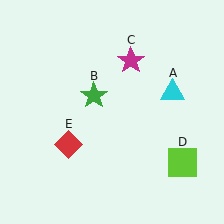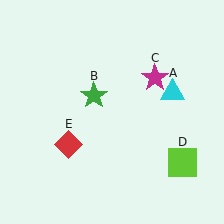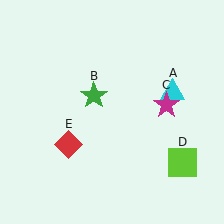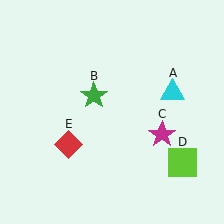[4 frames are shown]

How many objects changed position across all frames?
1 object changed position: magenta star (object C).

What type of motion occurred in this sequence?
The magenta star (object C) rotated clockwise around the center of the scene.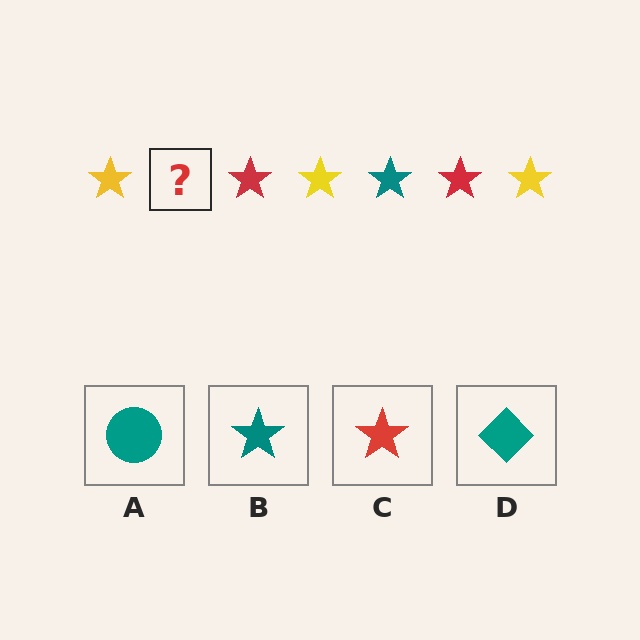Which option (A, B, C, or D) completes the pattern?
B.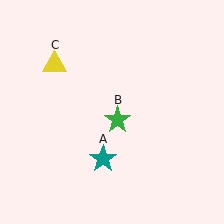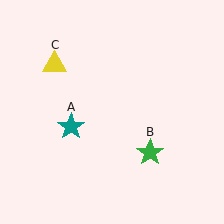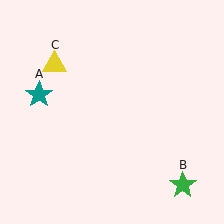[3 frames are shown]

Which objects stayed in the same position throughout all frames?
Yellow triangle (object C) remained stationary.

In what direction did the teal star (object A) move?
The teal star (object A) moved up and to the left.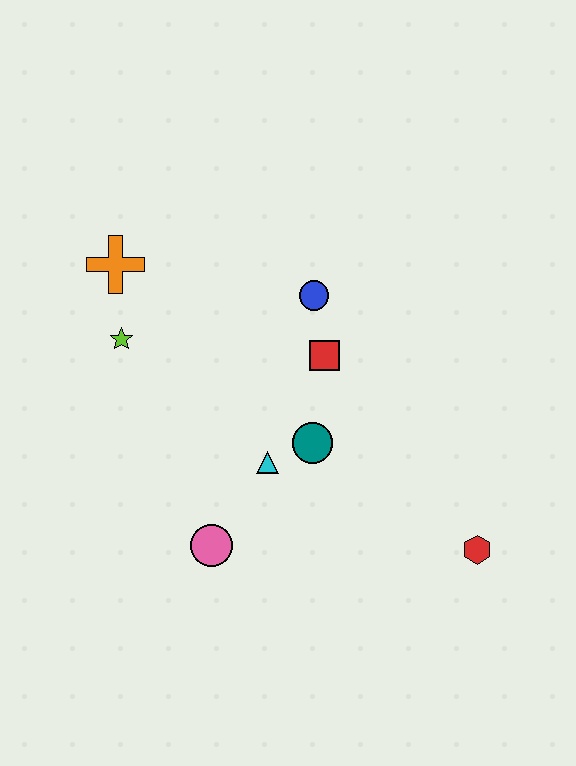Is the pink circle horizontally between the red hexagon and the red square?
No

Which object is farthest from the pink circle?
The orange cross is farthest from the pink circle.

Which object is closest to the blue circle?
The red square is closest to the blue circle.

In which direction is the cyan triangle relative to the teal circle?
The cyan triangle is to the left of the teal circle.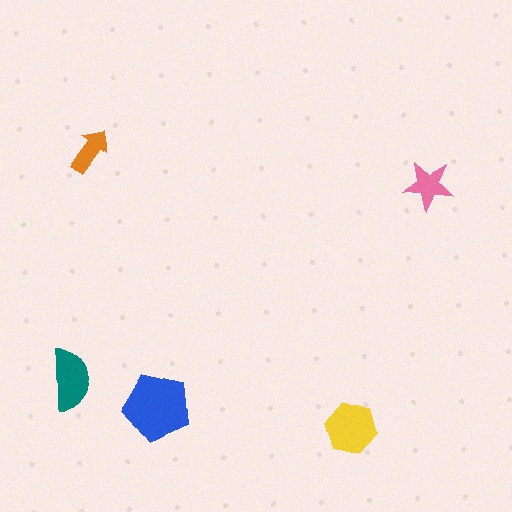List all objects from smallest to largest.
The orange arrow, the pink star, the teal semicircle, the yellow hexagon, the blue pentagon.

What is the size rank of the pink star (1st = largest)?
4th.